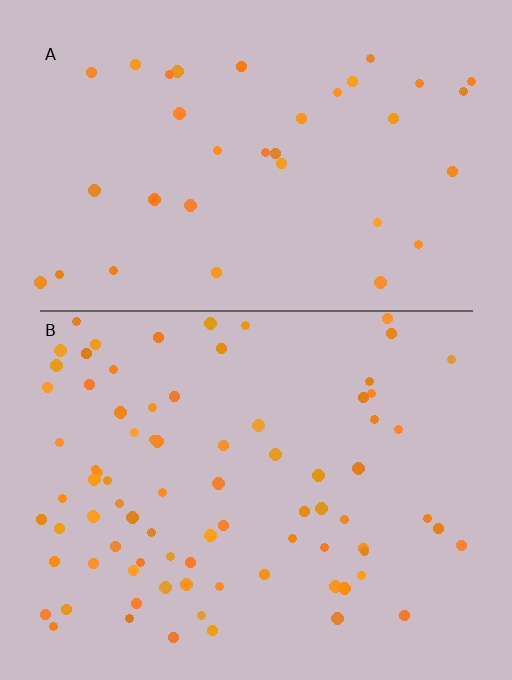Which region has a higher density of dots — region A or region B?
B (the bottom).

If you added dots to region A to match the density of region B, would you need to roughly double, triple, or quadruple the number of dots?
Approximately double.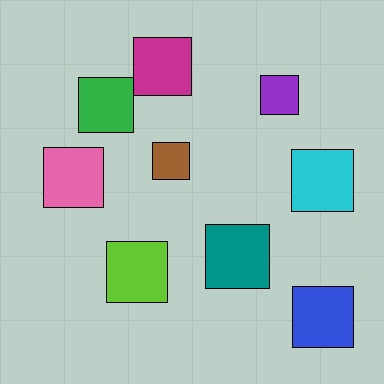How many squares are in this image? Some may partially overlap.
There are 9 squares.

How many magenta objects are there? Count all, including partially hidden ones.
There is 1 magenta object.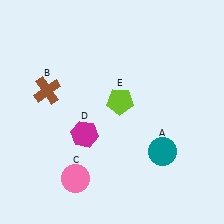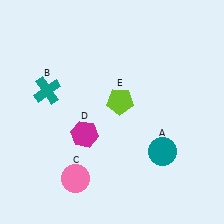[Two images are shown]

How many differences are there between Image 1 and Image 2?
There is 1 difference between the two images.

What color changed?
The cross (B) changed from brown in Image 1 to teal in Image 2.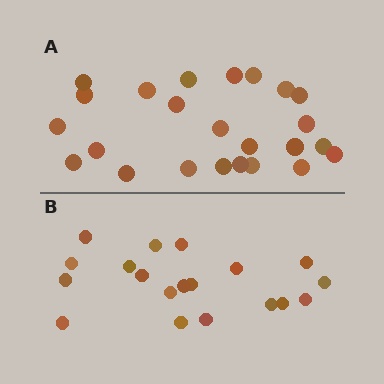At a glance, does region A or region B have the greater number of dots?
Region A (the top region) has more dots.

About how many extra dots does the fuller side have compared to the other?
Region A has about 5 more dots than region B.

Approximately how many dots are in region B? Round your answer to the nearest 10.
About 20 dots. (The exact count is 19, which rounds to 20.)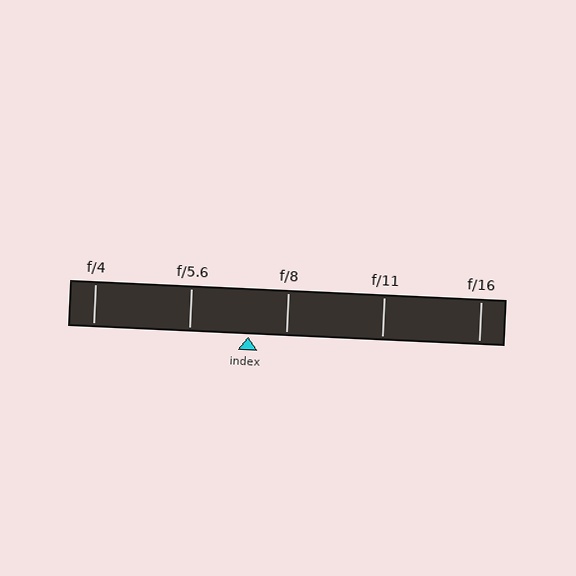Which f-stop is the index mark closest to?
The index mark is closest to f/8.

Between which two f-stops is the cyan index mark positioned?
The index mark is between f/5.6 and f/8.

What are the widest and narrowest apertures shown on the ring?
The widest aperture shown is f/4 and the narrowest is f/16.